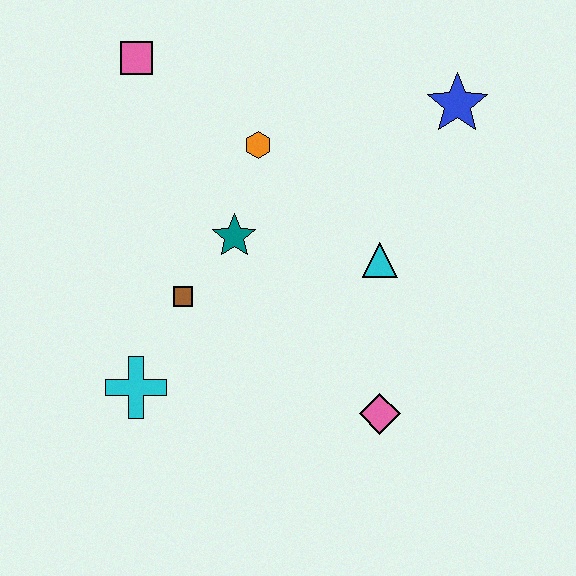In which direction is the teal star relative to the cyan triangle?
The teal star is to the left of the cyan triangle.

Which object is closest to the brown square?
The teal star is closest to the brown square.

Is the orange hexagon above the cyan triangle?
Yes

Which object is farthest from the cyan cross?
The blue star is farthest from the cyan cross.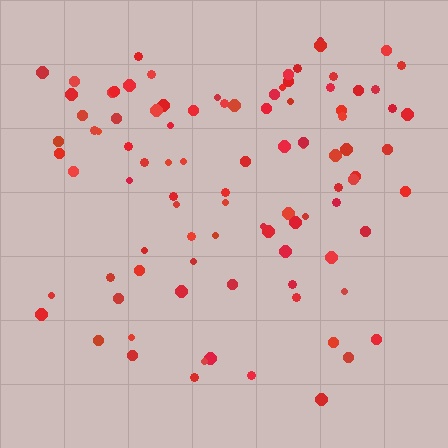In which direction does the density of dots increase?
From bottom to top, with the top side densest.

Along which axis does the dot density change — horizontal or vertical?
Vertical.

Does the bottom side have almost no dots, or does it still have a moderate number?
Still a moderate number, just noticeably fewer than the top.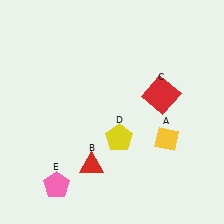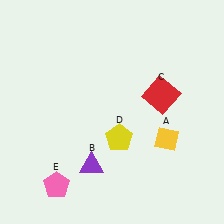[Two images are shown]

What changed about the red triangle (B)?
In Image 1, B is red. In Image 2, it changed to purple.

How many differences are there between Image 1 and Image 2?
There is 1 difference between the two images.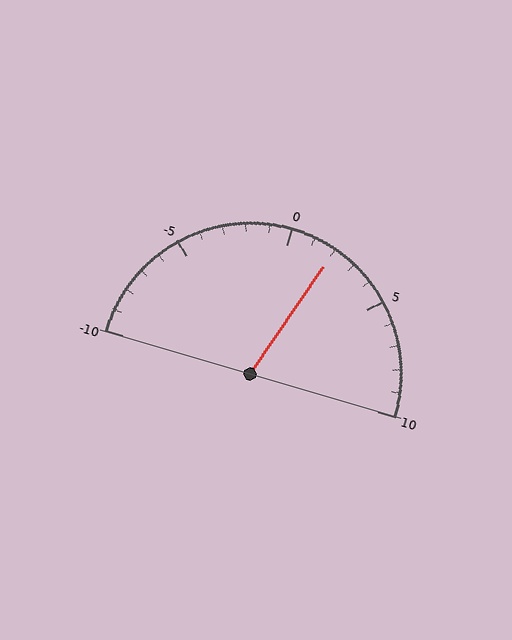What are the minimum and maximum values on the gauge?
The gauge ranges from -10 to 10.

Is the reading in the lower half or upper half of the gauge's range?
The reading is in the upper half of the range (-10 to 10).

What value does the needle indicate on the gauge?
The needle indicates approximately 2.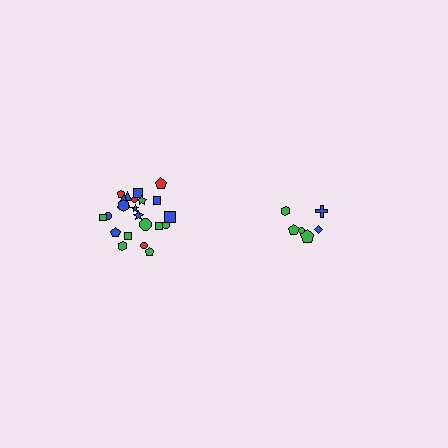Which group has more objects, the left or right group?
The left group.